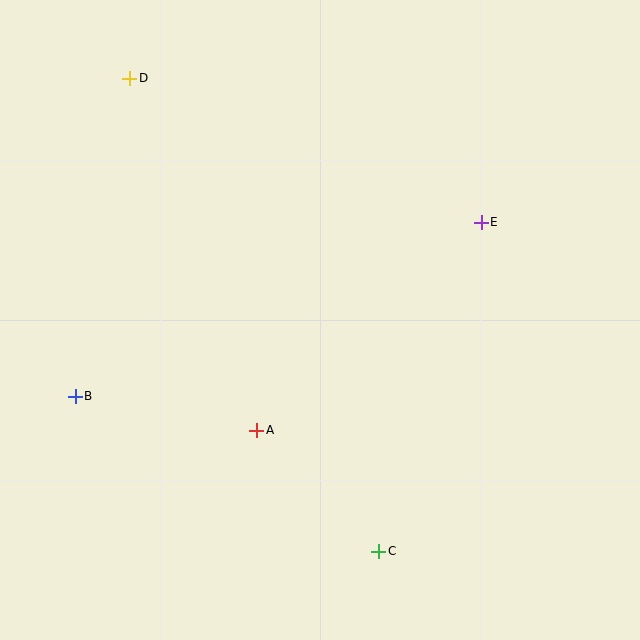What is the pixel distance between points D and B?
The distance between D and B is 323 pixels.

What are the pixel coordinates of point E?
Point E is at (481, 222).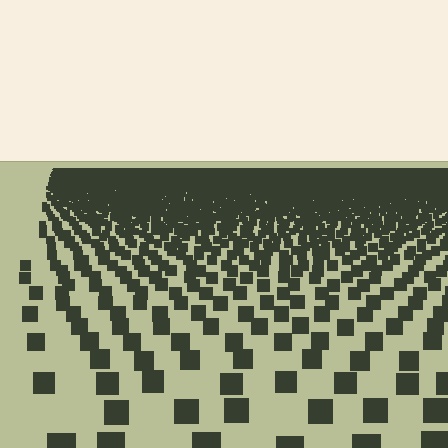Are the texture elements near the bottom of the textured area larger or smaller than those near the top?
Larger. Near the bottom, elements are closer to the viewer and appear at a bigger on-screen size.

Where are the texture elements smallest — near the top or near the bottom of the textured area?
Near the top.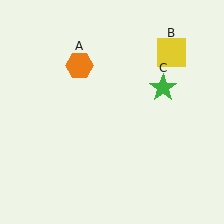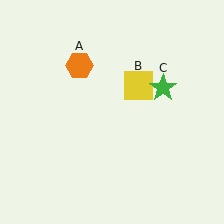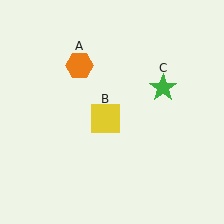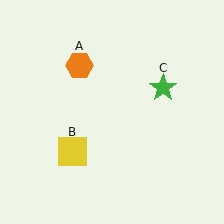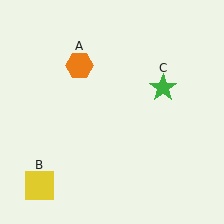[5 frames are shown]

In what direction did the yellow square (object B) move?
The yellow square (object B) moved down and to the left.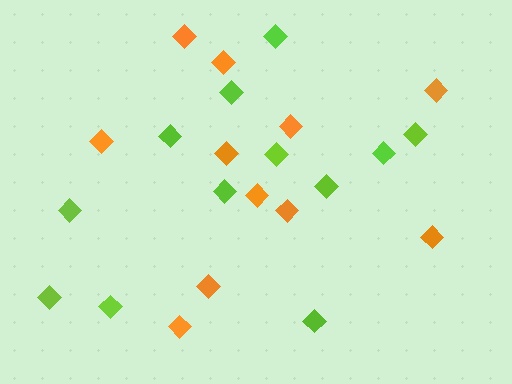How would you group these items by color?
There are 2 groups: one group of orange diamonds (11) and one group of lime diamonds (12).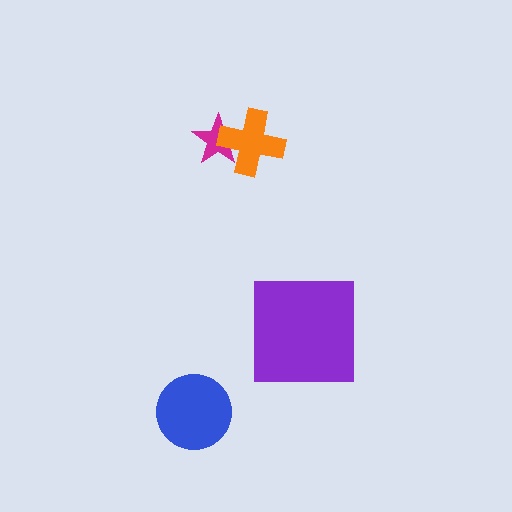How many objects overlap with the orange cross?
1 object overlaps with the orange cross.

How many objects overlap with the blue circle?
0 objects overlap with the blue circle.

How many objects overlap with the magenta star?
1 object overlaps with the magenta star.